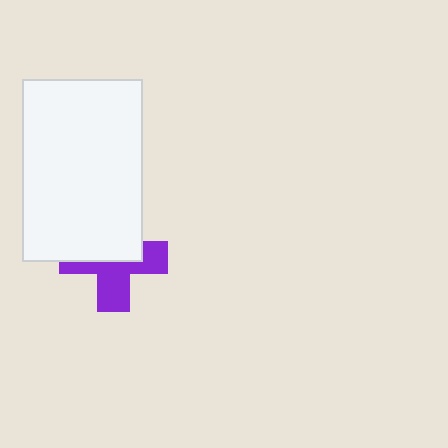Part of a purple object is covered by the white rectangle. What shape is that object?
It is a cross.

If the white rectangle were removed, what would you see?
You would see the complete purple cross.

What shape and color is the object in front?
The object in front is a white rectangle.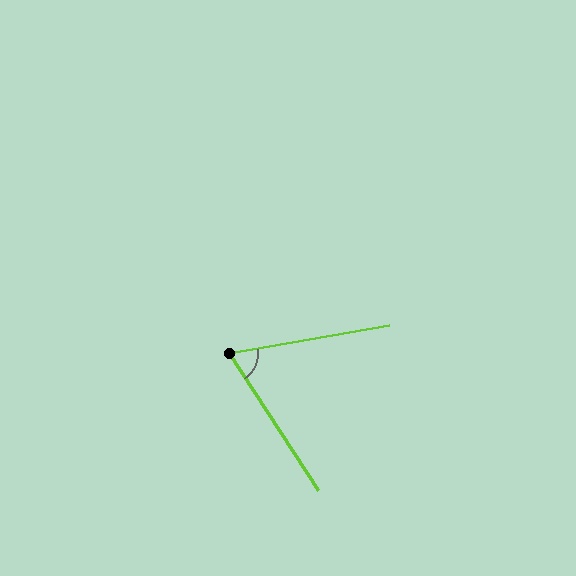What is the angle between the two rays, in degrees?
Approximately 67 degrees.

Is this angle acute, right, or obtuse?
It is acute.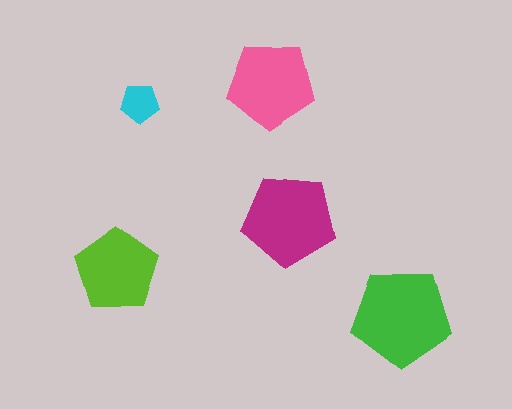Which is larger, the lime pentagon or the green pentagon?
The green one.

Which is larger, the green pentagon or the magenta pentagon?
The green one.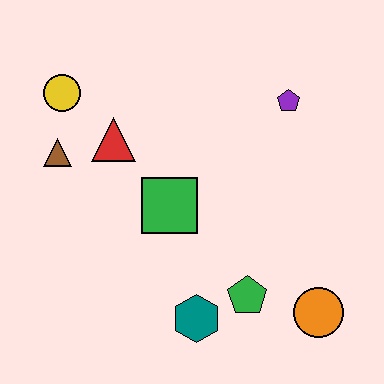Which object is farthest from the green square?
The orange circle is farthest from the green square.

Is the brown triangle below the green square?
No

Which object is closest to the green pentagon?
The teal hexagon is closest to the green pentagon.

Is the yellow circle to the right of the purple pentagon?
No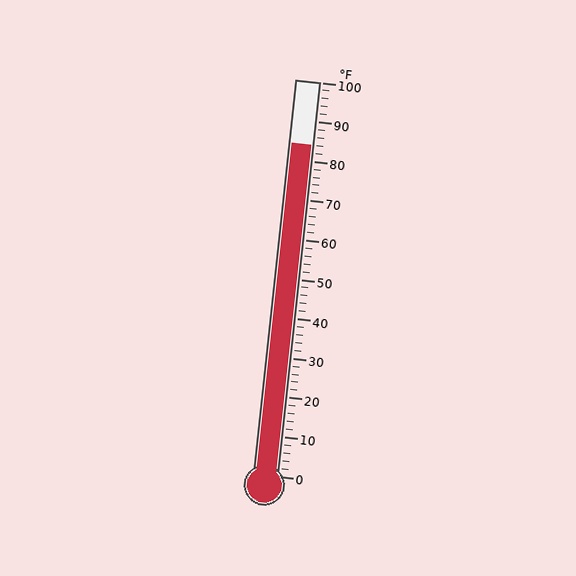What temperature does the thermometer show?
The thermometer shows approximately 84°F.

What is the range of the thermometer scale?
The thermometer scale ranges from 0°F to 100°F.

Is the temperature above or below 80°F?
The temperature is above 80°F.